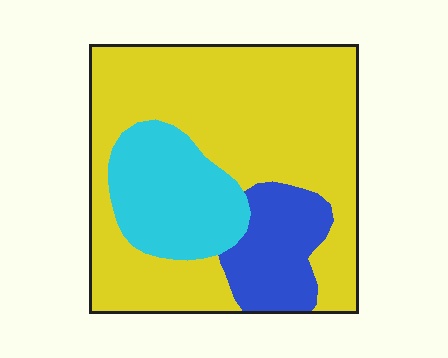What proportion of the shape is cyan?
Cyan covers 20% of the shape.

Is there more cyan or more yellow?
Yellow.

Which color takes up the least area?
Blue, at roughly 15%.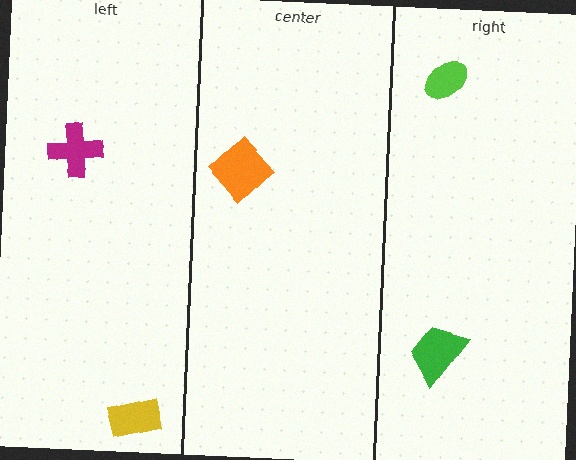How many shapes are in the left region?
2.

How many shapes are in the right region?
2.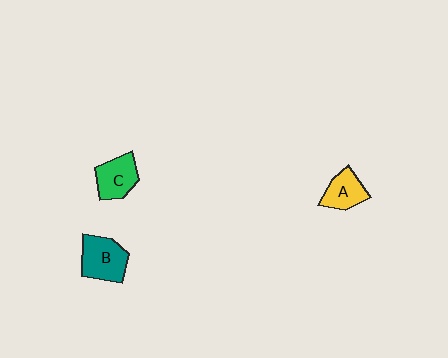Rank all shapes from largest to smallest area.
From largest to smallest: B (teal), C (green), A (yellow).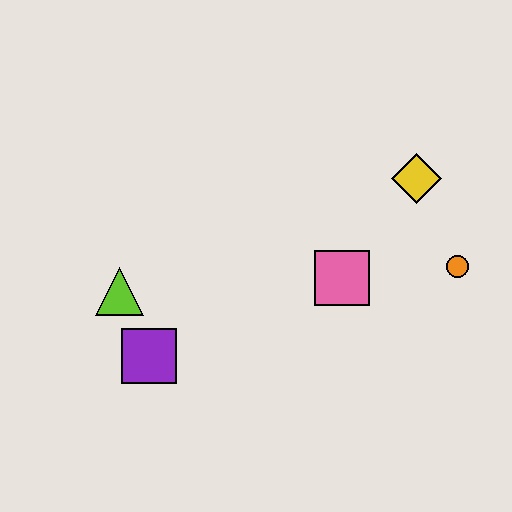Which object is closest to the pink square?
The orange circle is closest to the pink square.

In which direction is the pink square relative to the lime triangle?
The pink square is to the right of the lime triangle.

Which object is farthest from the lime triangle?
The orange circle is farthest from the lime triangle.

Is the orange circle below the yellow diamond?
Yes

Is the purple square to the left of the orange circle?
Yes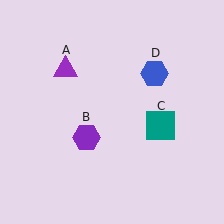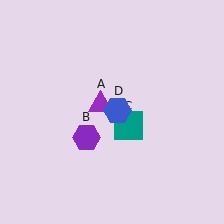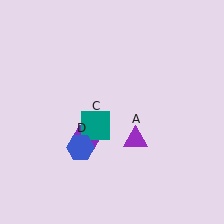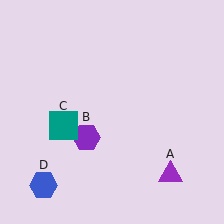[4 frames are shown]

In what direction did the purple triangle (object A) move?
The purple triangle (object A) moved down and to the right.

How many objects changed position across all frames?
3 objects changed position: purple triangle (object A), teal square (object C), blue hexagon (object D).